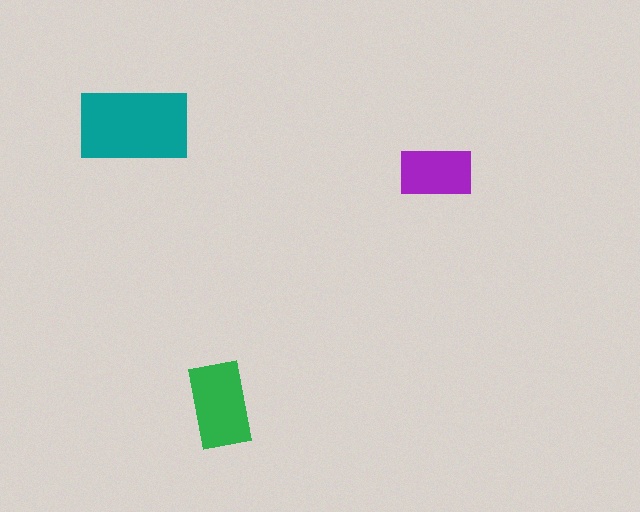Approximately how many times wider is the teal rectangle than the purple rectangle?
About 1.5 times wider.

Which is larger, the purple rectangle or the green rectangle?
The green one.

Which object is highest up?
The teal rectangle is topmost.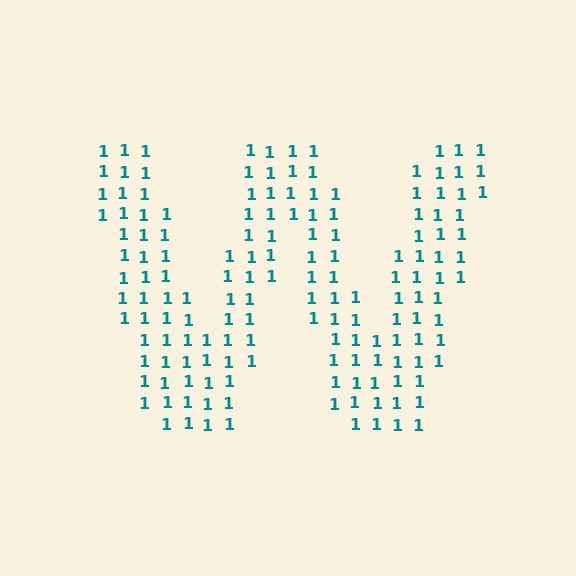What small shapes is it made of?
It is made of small digit 1's.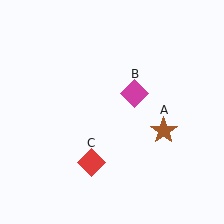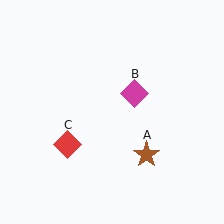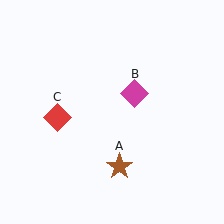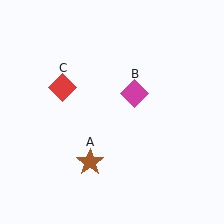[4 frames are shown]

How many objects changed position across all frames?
2 objects changed position: brown star (object A), red diamond (object C).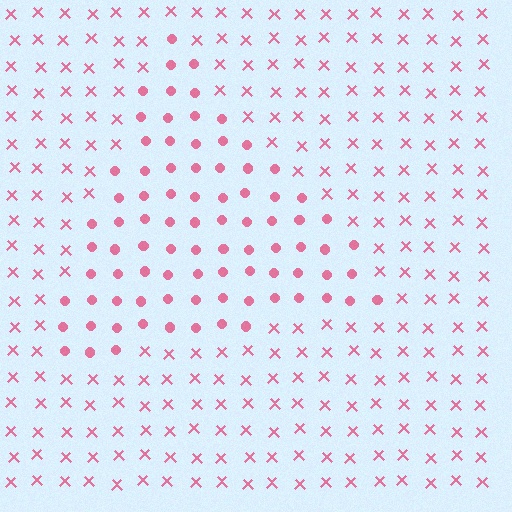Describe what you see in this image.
The image is filled with small pink elements arranged in a uniform grid. A triangle-shaped region contains circles, while the surrounding area contains X marks. The boundary is defined purely by the change in element shape.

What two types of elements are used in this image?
The image uses circles inside the triangle region and X marks outside it.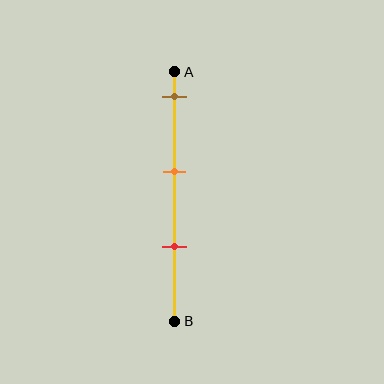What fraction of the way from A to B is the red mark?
The red mark is approximately 70% (0.7) of the way from A to B.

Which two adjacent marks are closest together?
The orange and red marks are the closest adjacent pair.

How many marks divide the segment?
There are 3 marks dividing the segment.